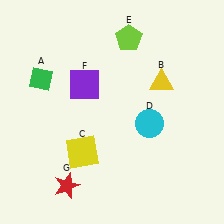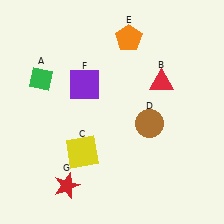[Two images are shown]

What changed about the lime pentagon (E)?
In Image 1, E is lime. In Image 2, it changed to orange.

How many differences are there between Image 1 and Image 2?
There are 3 differences between the two images.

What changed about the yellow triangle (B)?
In Image 1, B is yellow. In Image 2, it changed to red.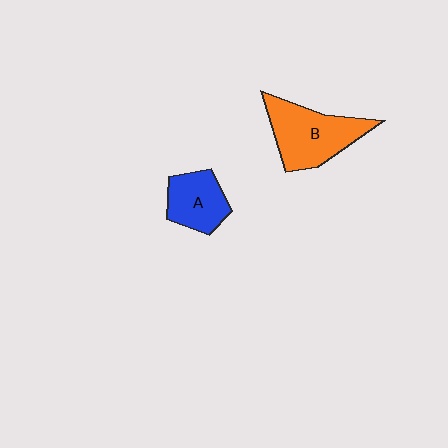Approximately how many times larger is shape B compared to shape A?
Approximately 1.5 times.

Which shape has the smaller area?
Shape A (blue).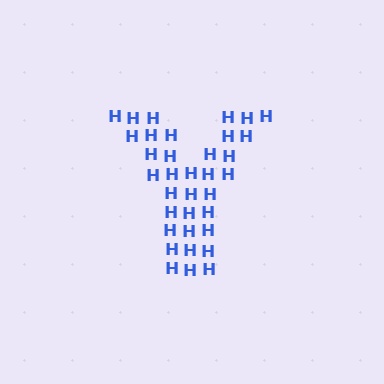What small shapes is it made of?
It is made of small letter H's.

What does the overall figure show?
The overall figure shows the letter Y.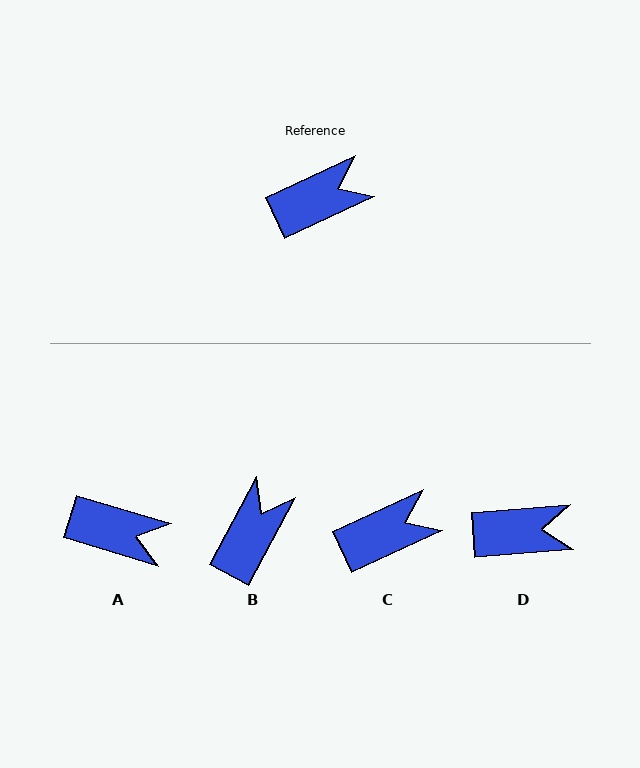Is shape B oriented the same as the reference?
No, it is off by about 36 degrees.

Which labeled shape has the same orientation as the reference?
C.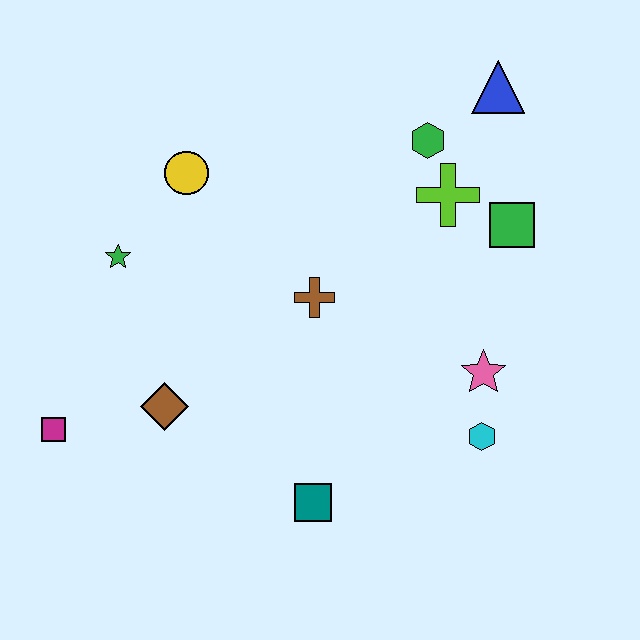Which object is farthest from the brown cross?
The magenta square is farthest from the brown cross.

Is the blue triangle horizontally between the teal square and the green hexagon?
No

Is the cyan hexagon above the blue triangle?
No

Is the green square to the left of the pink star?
No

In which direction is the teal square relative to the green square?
The teal square is below the green square.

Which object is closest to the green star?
The yellow circle is closest to the green star.